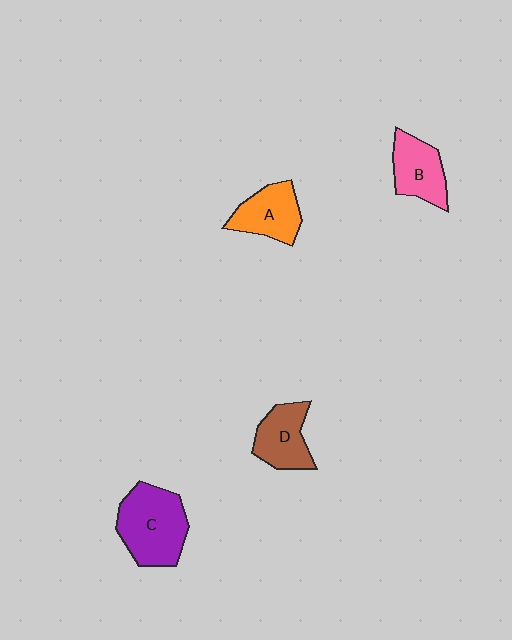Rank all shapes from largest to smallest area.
From largest to smallest: C (purple), A (orange), D (brown), B (pink).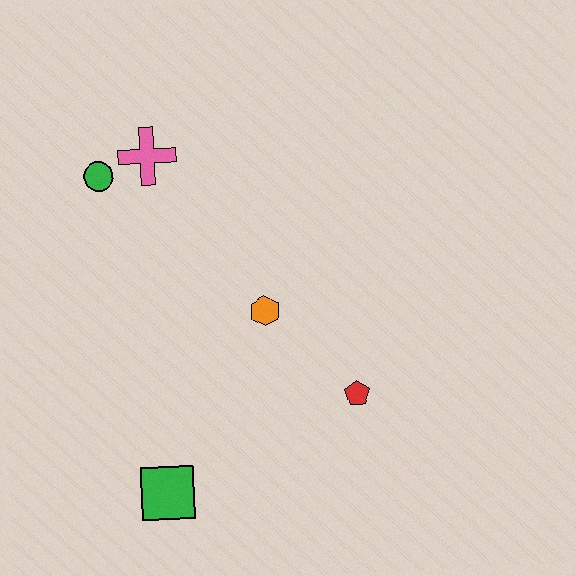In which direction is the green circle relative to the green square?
The green circle is above the green square.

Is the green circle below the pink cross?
Yes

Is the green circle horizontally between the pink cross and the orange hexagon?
No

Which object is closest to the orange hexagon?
The red pentagon is closest to the orange hexagon.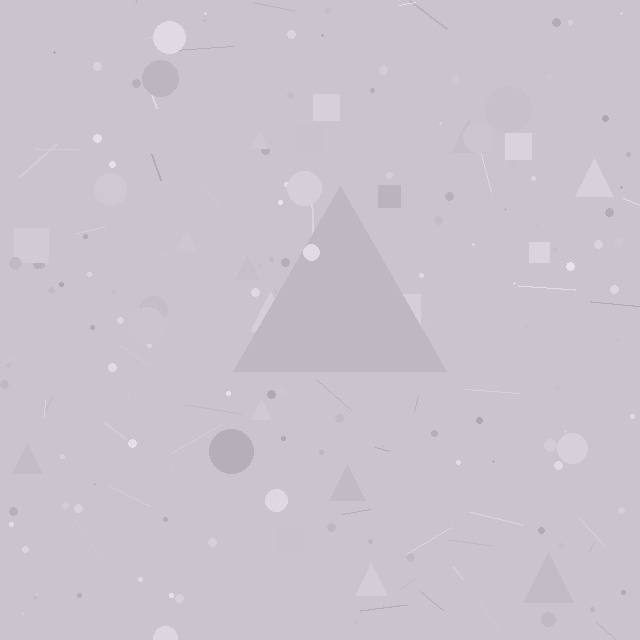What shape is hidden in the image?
A triangle is hidden in the image.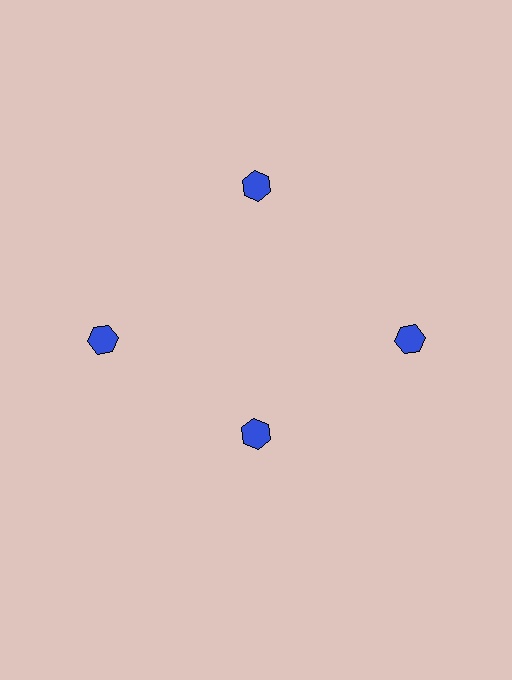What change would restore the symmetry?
The symmetry would be restored by moving it outward, back onto the ring so that all 4 hexagons sit at equal angles and equal distance from the center.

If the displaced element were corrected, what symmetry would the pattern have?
It would have 4-fold rotational symmetry — the pattern would map onto itself every 90 degrees.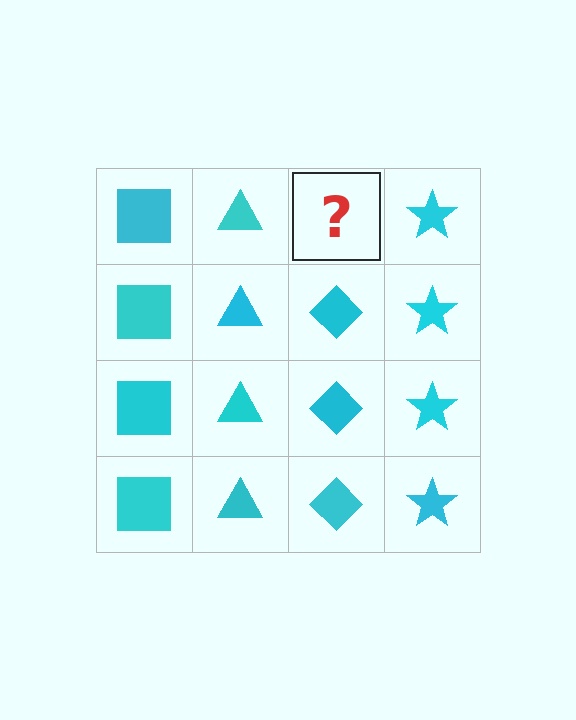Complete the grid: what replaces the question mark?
The question mark should be replaced with a cyan diamond.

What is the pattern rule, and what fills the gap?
The rule is that each column has a consistent shape. The gap should be filled with a cyan diamond.